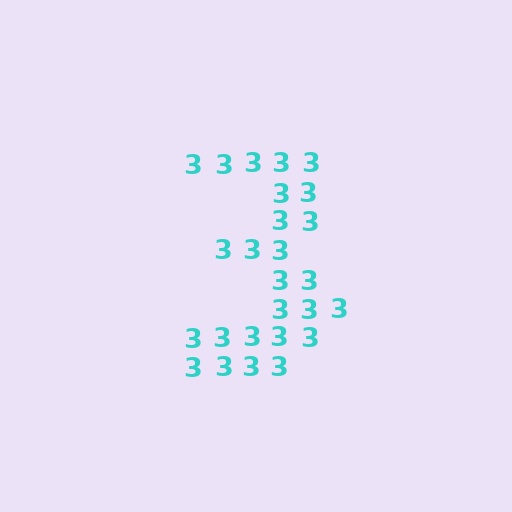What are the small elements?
The small elements are digit 3's.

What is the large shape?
The large shape is the digit 3.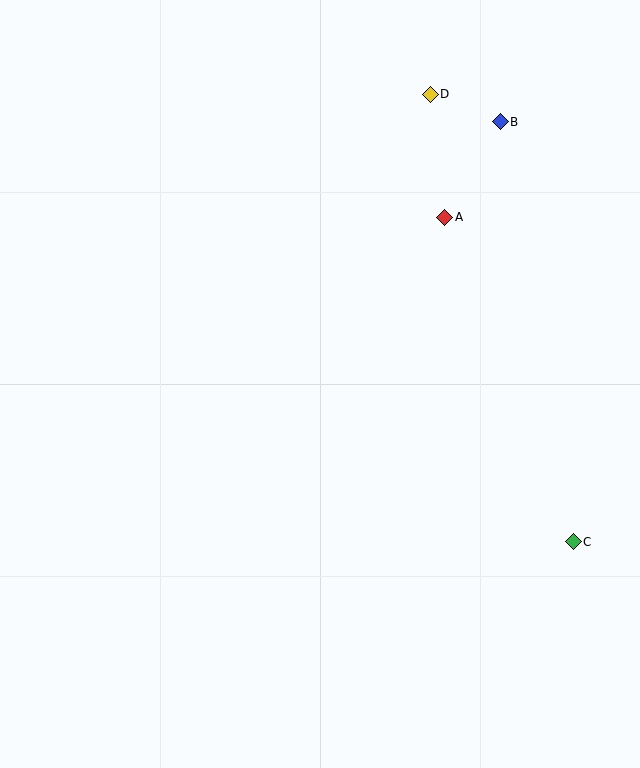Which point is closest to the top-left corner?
Point D is closest to the top-left corner.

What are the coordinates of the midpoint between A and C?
The midpoint between A and C is at (509, 380).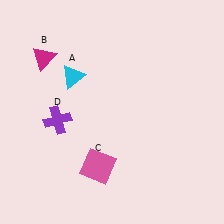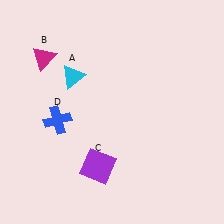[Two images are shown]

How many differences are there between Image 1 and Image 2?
There are 2 differences between the two images.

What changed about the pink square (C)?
In Image 1, C is pink. In Image 2, it changed to purple.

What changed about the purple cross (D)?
In Image 1, D is purple. In Image 2, it changed to blue.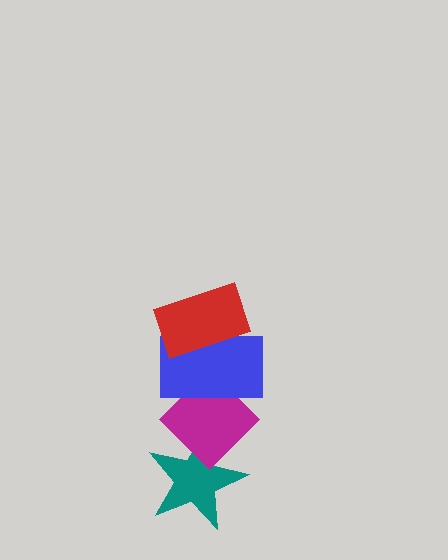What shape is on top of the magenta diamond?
The blue rectangle is on top of the magenta diamond.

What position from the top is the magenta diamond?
The magenta diamond is 3rd from the top.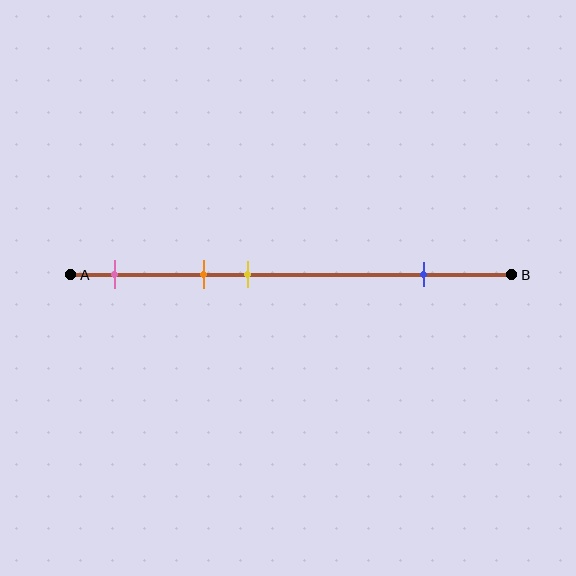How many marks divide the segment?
There are 4 marks dividing the segment.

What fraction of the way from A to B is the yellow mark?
The yellow mark is approximately 40% (0.4) of the way from A to B.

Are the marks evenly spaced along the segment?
No, the marks are not evenly spaced.